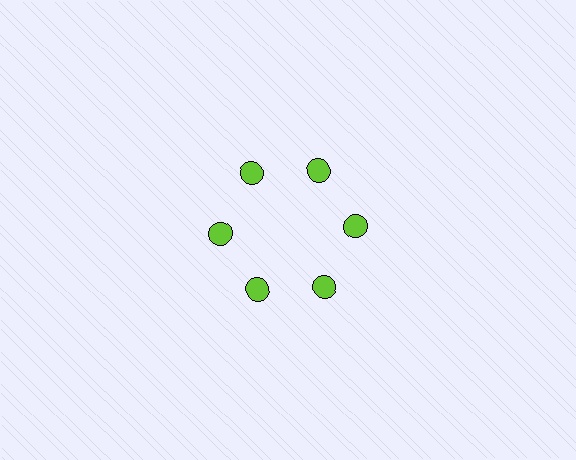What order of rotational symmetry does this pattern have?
This pattern has 6-fold rotational symmetry.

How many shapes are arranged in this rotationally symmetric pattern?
There are 6 shapes, arranged in 6 groups of 1.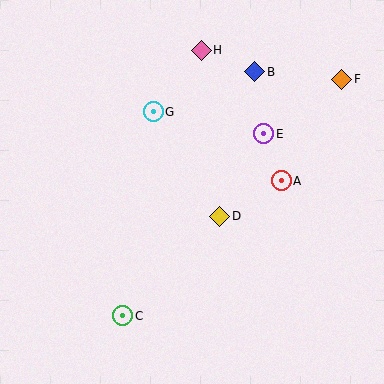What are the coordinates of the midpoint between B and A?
The midpoint between B and A is at (268, 126).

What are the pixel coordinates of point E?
Point E is at (264, 134).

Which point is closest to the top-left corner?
Point G is closest to the top-left corner.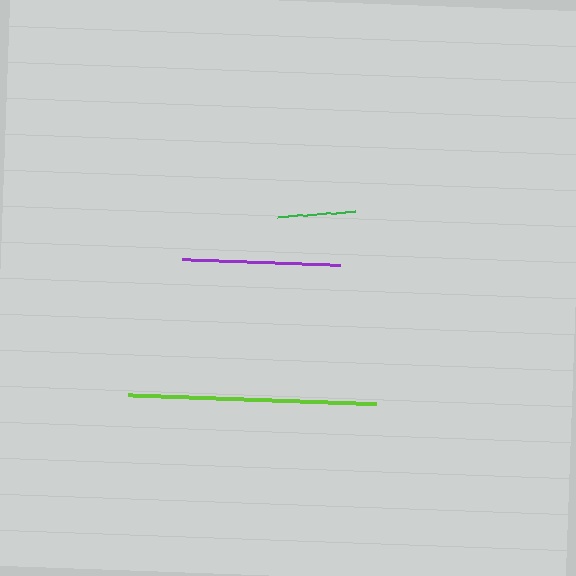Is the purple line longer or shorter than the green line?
The purple line is longer than the green line.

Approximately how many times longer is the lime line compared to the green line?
The lime line is approximately 3.2 times the length of the green line.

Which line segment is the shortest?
The green line is the shortest at approximately 78 pixels.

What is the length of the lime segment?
The lime segment is approximately 248 pixels long.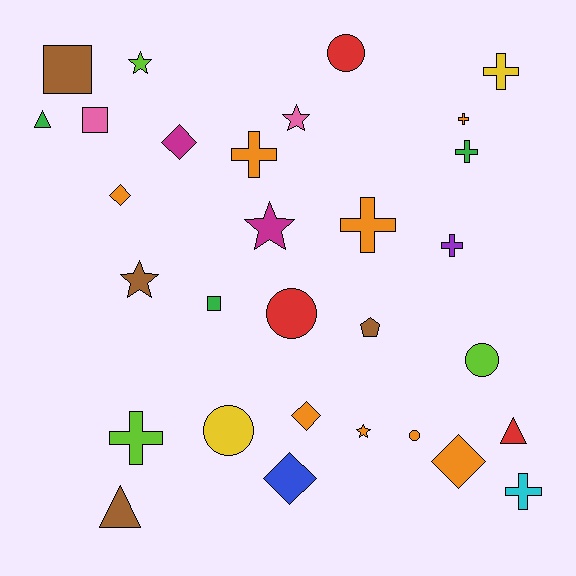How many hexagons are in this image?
There are no hexagons.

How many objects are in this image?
There are 30 objects.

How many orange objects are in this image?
There are 8 orange objects.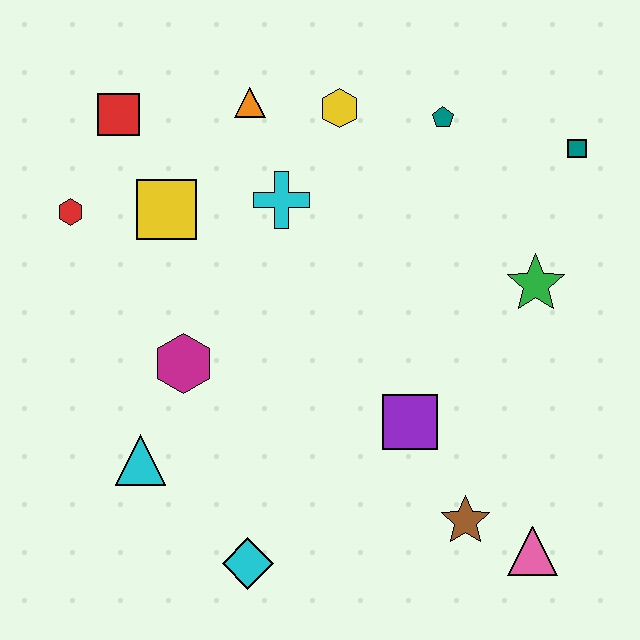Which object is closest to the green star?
The teal square is closest to the green star.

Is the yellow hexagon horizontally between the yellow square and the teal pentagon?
Yes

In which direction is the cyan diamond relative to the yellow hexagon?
The cyan diamond is below the yellow hexagon.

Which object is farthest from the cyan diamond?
The teal square is farthest from the cyan diamond.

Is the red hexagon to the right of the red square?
No